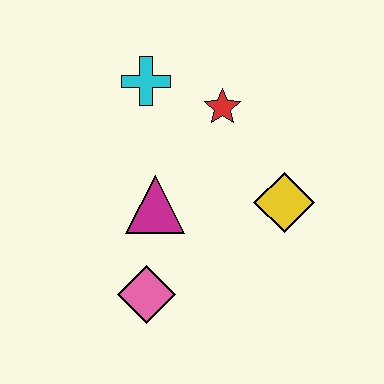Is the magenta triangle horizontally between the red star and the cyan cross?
Yes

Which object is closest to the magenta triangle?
The pink diamond is closest to the magenta triangle.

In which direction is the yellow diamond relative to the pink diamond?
The yellow diamond is to the right of the pink diamond.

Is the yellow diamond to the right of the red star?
Yes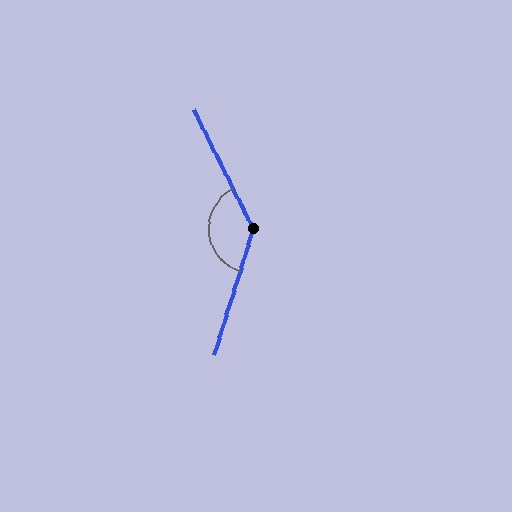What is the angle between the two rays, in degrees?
Approximately 136 degrees.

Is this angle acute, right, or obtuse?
It is obtuse.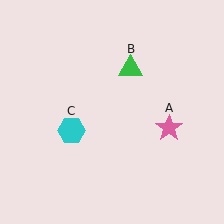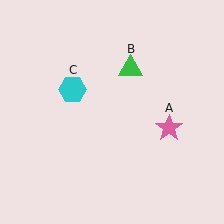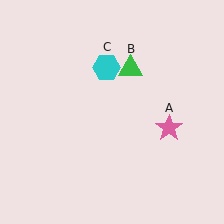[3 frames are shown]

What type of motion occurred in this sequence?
The cyan hexagon (object C) rotated clockwise around the center of the scene.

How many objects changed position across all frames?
1 object changed position: cyan hexagon (object C).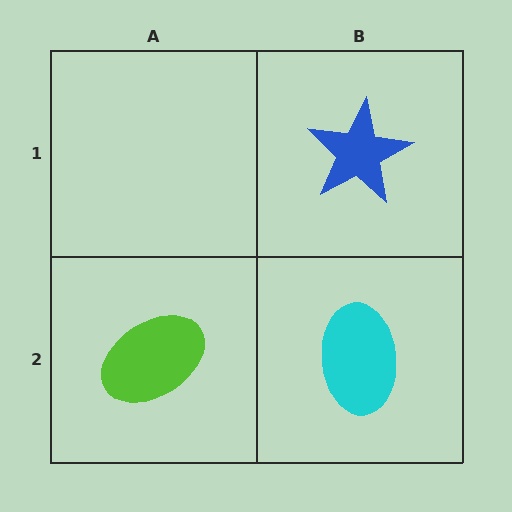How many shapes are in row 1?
1 shape.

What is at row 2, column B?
A cyan ellipse.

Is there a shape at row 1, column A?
No, that cell is empty.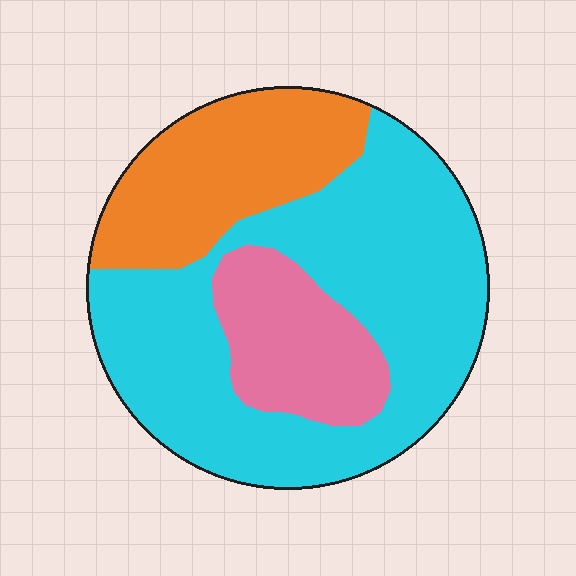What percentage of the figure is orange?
Orange takes up between a sixth and a third of the figure.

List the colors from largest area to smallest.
From largest to smallest: cyan, orange, pink.